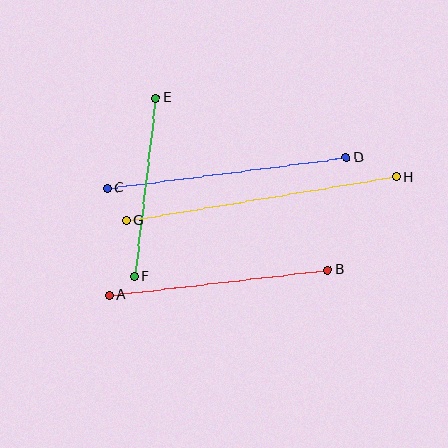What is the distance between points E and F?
The distance is approximately 180 pixels.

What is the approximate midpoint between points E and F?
The midpoint is at approximately (145, 187) pixels.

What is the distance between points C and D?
The distance is approximately 241 pixels.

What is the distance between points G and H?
The distance is approximately 273 pixels.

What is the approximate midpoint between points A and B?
The midpoint is at approximately (218, 282) pixels.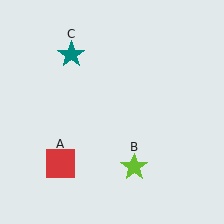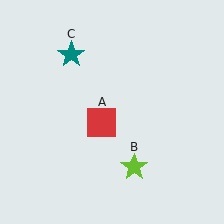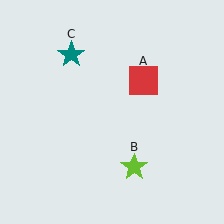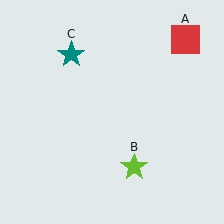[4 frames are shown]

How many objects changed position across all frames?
1 object changed position: red square (object A).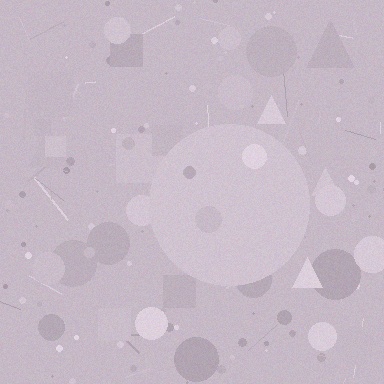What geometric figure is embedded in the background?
A circle is embedded in the background.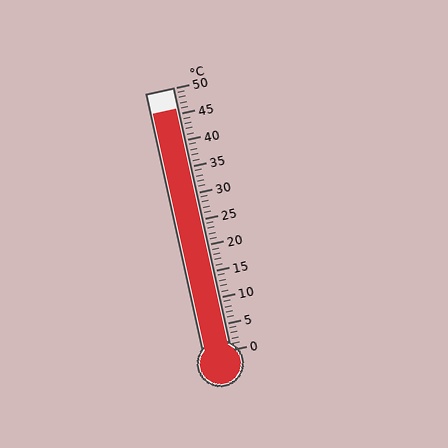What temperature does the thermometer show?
The thermometer shows approximately 46°C.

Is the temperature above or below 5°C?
The temperature is above 5°C.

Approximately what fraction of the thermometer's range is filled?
The thermometer is filled to approximately 90% of its range.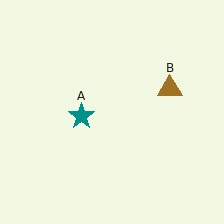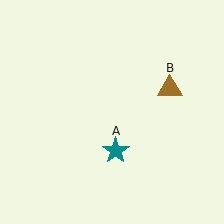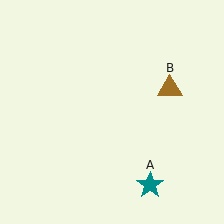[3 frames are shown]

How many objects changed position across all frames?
1 object changed position: teal star (object A).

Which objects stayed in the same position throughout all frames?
Brown triangle (object B) remained stationary.